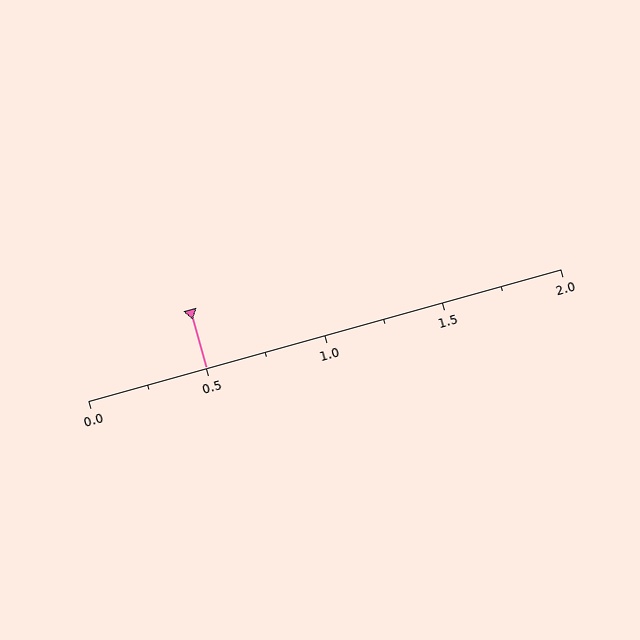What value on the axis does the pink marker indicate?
The marker indicates approximately 0.5.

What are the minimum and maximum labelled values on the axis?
The axis runs from 0.0 to 2.0.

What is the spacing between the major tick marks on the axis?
The major ticks are spaced 0.5 apart.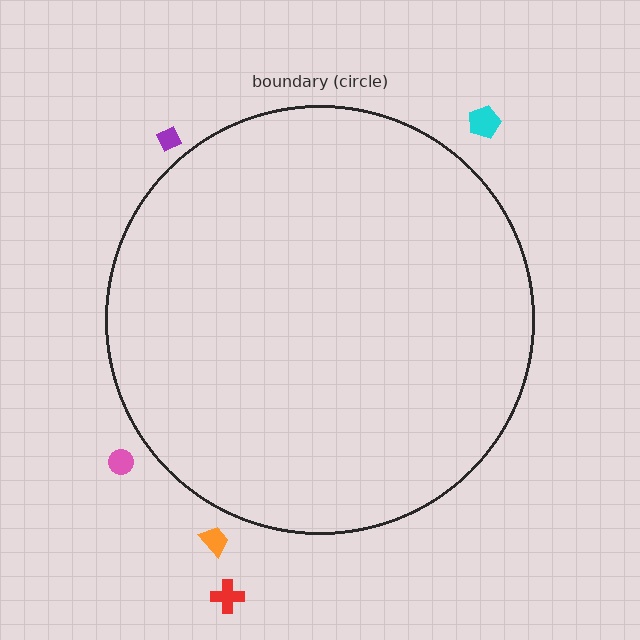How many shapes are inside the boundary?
0 inside, 5 outside.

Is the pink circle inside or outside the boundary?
Outside.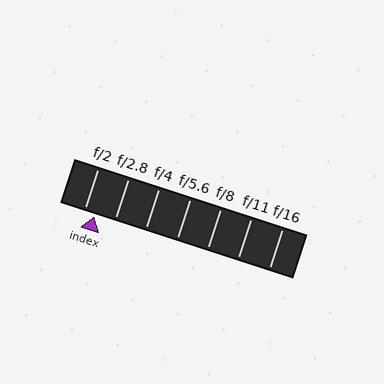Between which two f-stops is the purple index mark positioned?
The index mark is between f/2 and f/2.8.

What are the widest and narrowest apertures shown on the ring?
The widest aperture shown is f/2 and the narrowest is f/16.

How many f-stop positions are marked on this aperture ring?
There are 7 f-stop positions marked.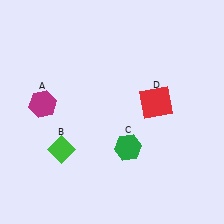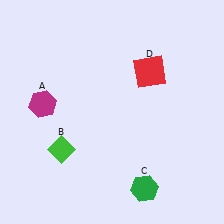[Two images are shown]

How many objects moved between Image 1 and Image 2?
2 objects moved between the two images.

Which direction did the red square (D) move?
The red square (D) moved up.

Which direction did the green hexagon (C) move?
The green hexagon (C) moved down.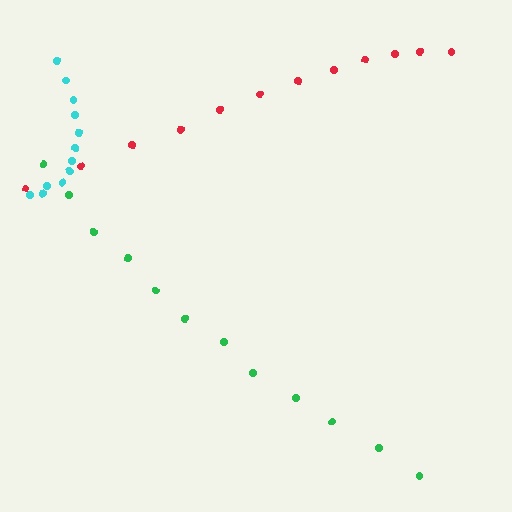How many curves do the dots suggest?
There are 3 distinct paths.